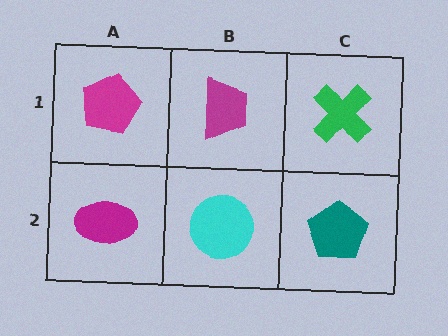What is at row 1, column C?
A green cross.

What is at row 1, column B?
A magenta trapezoid.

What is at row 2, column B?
A cyan circle.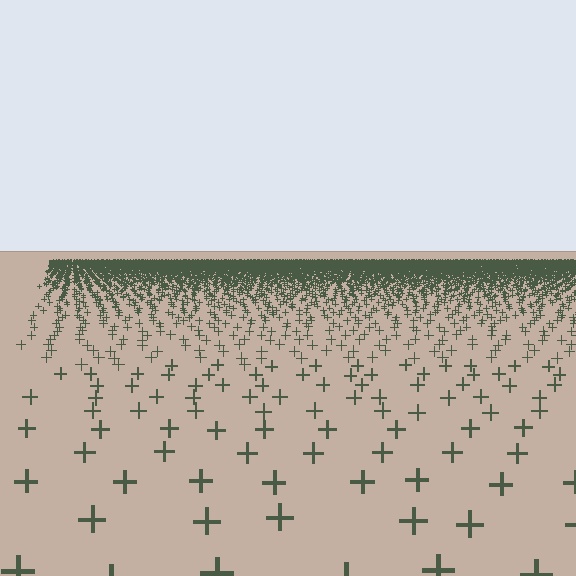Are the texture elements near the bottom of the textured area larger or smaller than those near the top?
Larger. Near the bottom, elements are closer to the viewer and appear at a bigger on-screen size.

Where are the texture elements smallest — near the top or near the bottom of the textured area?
Near the top.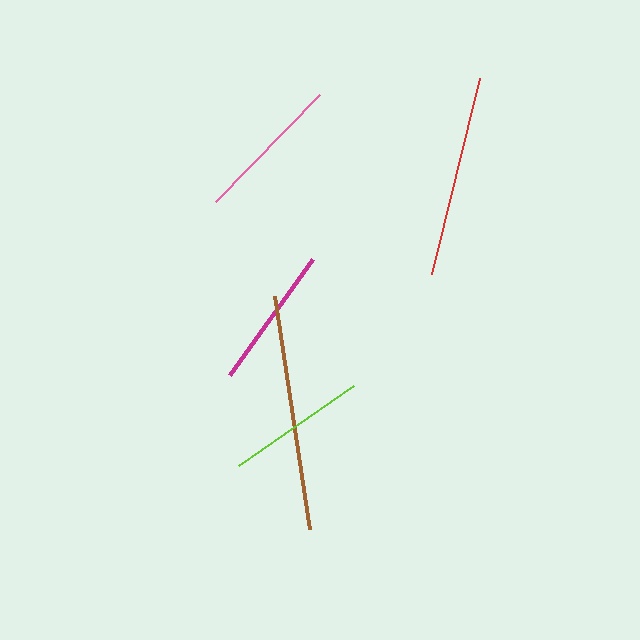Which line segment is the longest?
The brown line is the longest at approximately 236 pixels.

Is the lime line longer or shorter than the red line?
The red line is longer than the lime line.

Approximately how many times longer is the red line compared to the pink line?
The red line is approximately 1.3 times the length of the pink line.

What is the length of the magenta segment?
The magenta segment is approximately 143 pixels long.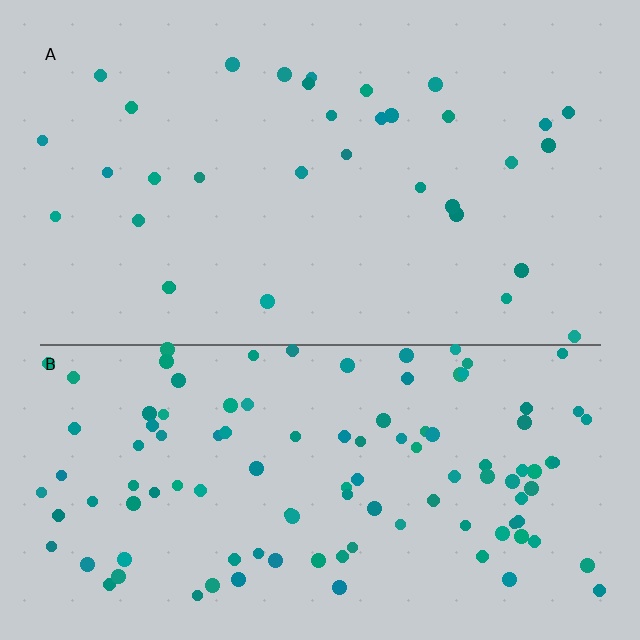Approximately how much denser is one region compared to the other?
Approximately 3.3× — region B over region A.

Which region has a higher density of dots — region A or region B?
B (the bottom).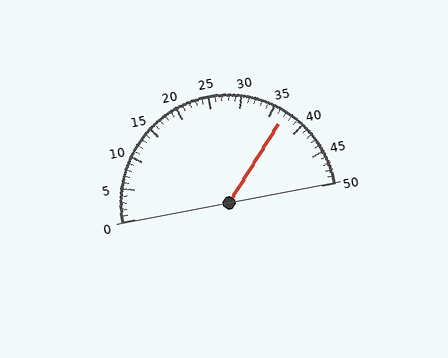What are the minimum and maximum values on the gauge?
The gauge ranges from 0 to 50.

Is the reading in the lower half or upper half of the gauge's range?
The reading is in the upper half of the range (0 to 50).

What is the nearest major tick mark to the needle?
The nearest major tick mark is 35.